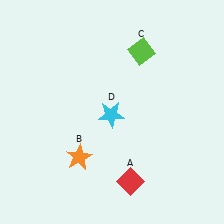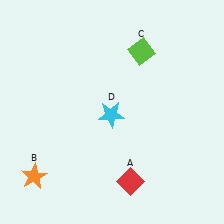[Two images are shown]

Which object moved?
The orange star (B) moved left.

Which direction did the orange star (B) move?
The orange star (B) moved left.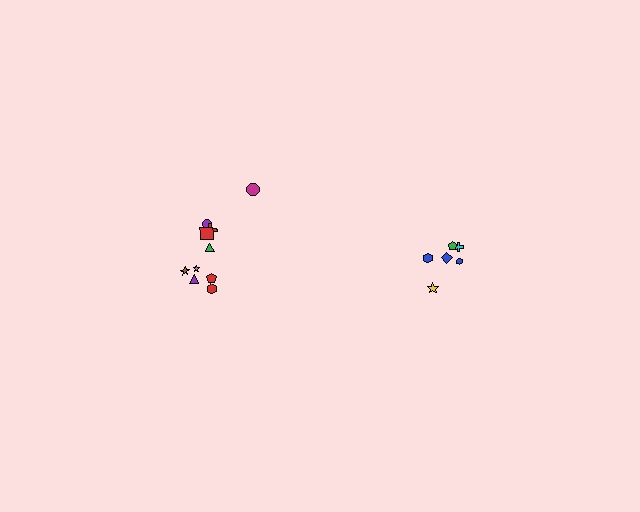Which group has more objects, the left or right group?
The left group.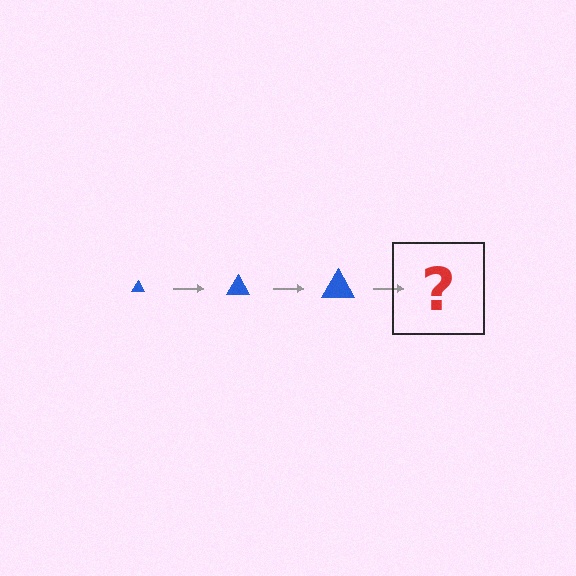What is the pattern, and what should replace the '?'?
The pattern is that the triangle gets progressively larger each step. The '?' should be a blue triangle, larger than the previous one.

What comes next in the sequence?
The next element should be a blue triangle, larger than the previous one.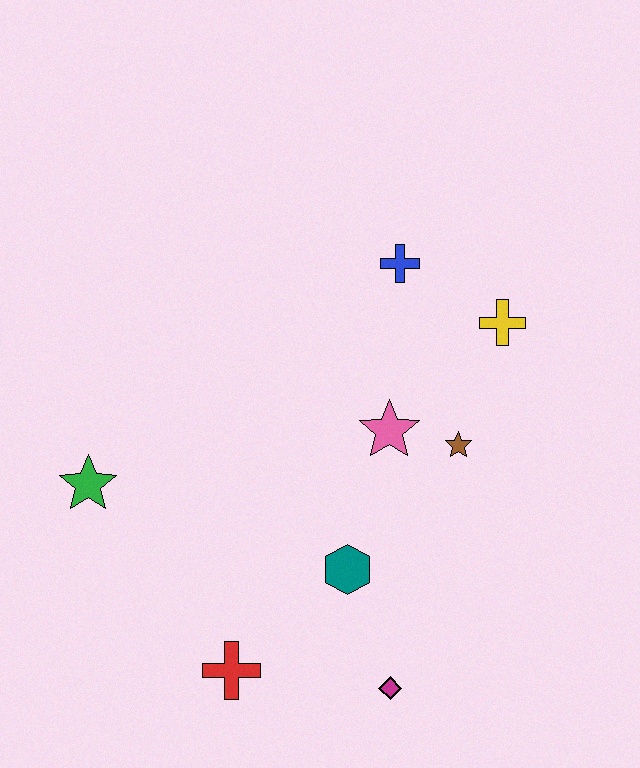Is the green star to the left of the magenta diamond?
Yes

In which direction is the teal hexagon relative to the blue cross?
The teal hexagon is below the blue cross.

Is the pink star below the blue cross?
Yes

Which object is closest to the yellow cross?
The blue cross is closest to the yellow cross.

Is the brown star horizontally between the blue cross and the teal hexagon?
No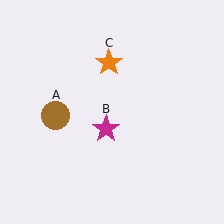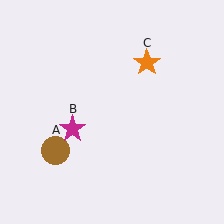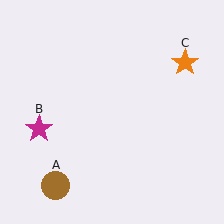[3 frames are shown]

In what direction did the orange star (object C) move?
The orange star (object C) moved right.